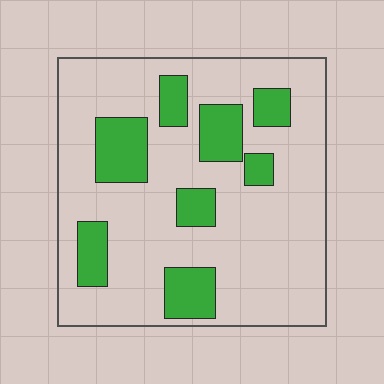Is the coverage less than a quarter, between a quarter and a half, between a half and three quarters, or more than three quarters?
Less than a quarter.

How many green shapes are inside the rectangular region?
8.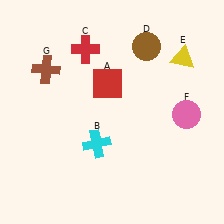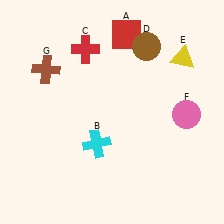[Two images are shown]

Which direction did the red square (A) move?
The red square (A) moved up.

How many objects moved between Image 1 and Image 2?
1 object moved between the two images.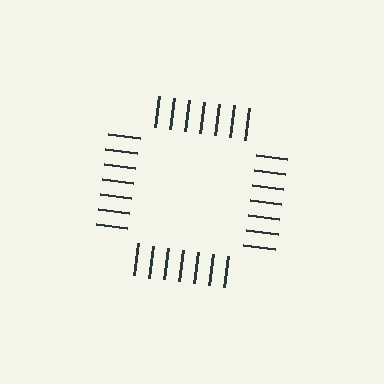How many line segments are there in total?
28 — 7 along each of the 4 edges.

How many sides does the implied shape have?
4 sides — the line-ends trace a square.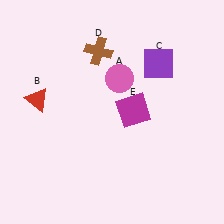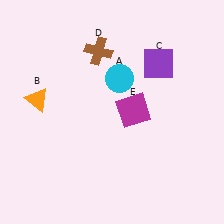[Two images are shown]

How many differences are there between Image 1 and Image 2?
There are 2 differences between the two images.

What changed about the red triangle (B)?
In Image 1, B is red. In Image 2, it changed to orange.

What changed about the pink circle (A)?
In Image 1, A is pink. In Image 2, it changed to cyan.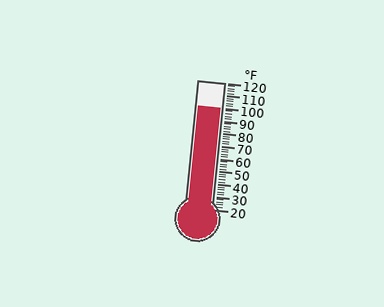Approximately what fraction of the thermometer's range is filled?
The thermometer is filled to approximately 80% of its range.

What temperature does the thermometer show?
The thermometer shows approximately 100°F.